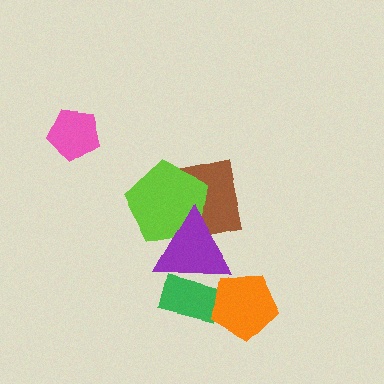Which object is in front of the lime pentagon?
The purple triangle is in front of the lime pentagon.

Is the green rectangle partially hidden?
Yes, it is partially covered by another shape.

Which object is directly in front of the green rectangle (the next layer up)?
The orange pentagon is directly in front of the green rectangle.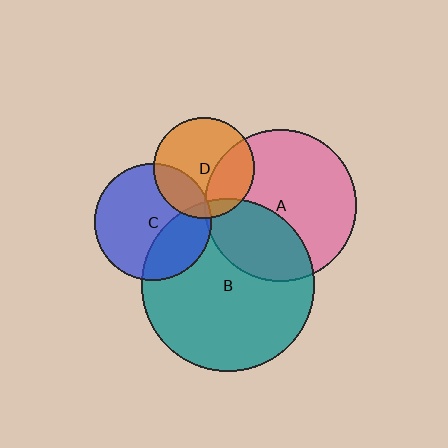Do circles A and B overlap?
Yes.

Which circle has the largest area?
Circle B (teal).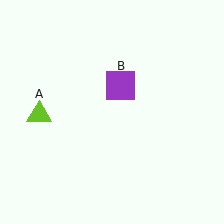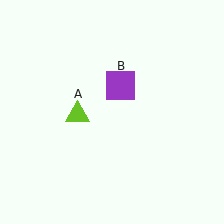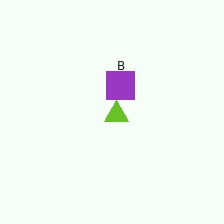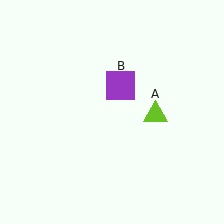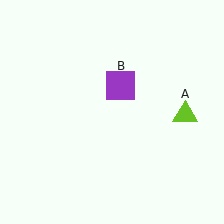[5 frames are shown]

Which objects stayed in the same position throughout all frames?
Purple square (object B) remained stationary.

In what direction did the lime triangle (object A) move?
The lime triangle (object A) moved right.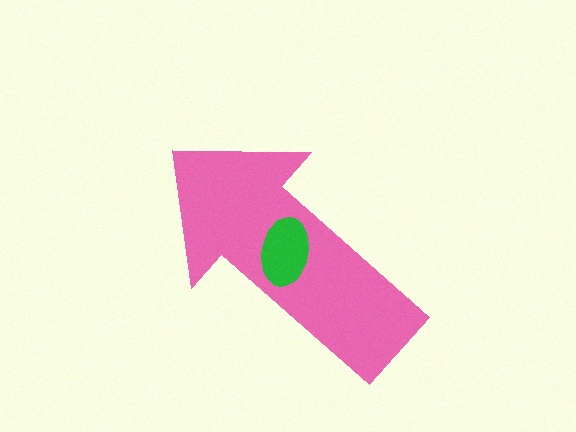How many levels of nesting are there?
2.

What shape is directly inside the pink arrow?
The green ellipse.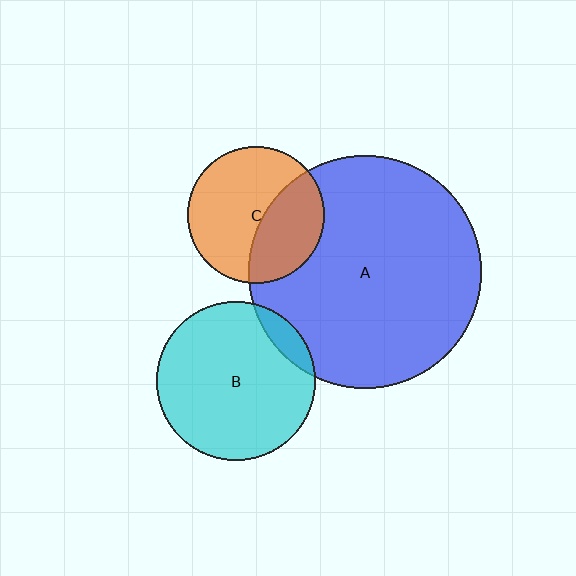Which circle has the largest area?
Circle A (blue).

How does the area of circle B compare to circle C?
Approximately 1.3 times.